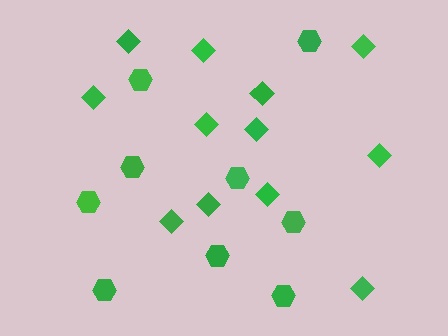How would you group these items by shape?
There are 2 groups: one group of hexagons (9) and one group of diamonds (12).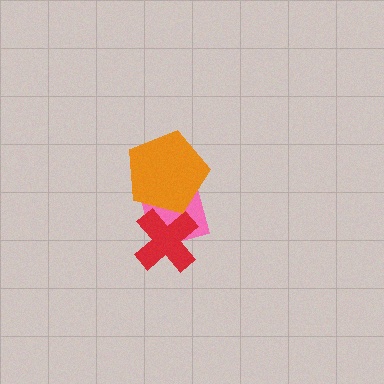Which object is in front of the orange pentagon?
The red cross is in front of the orange pentagon.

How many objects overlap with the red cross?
2 objects overlap with the red cross.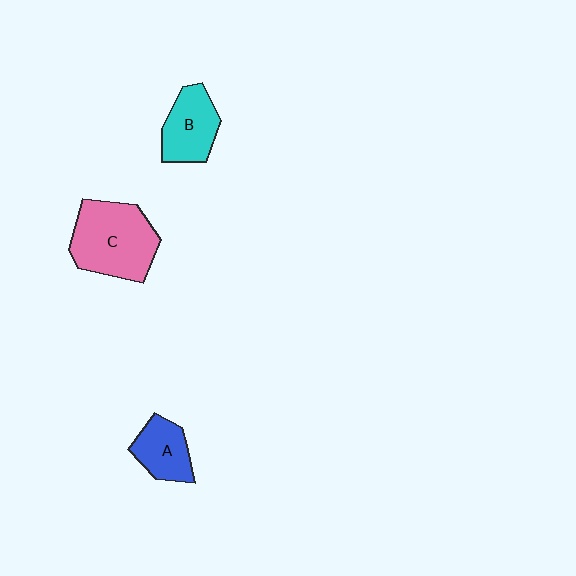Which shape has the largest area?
Shape C (pink).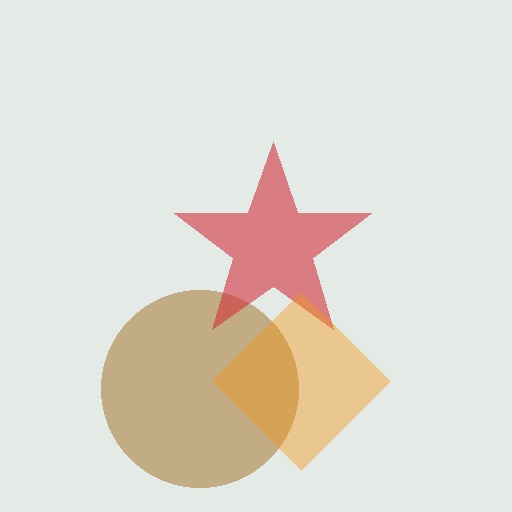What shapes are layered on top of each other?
The layered shapes are: a brown circle, a red star, an orange diamond.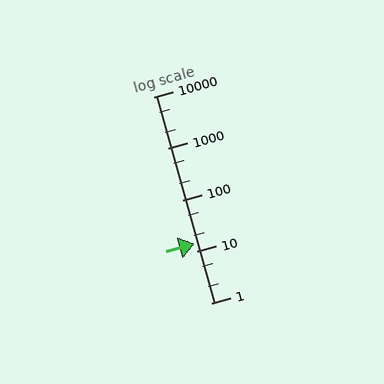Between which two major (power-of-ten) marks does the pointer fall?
The pointer is between 10 and 100.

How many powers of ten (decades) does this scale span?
The scale spans 4 decades, from 1 to 10000.